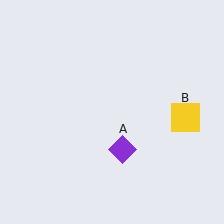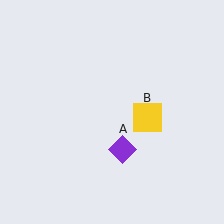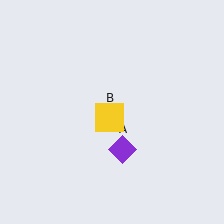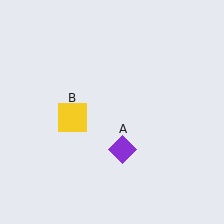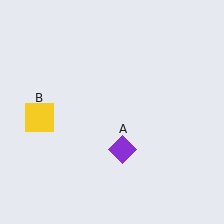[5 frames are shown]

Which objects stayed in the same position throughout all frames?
Purple diamond (object A) remained stationary.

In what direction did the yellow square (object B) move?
The yellow square (object B) moved left.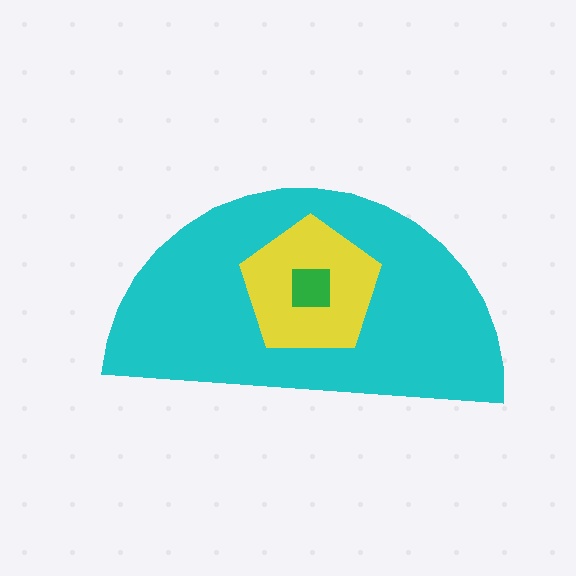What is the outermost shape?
The cyan semicircle.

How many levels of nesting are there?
3.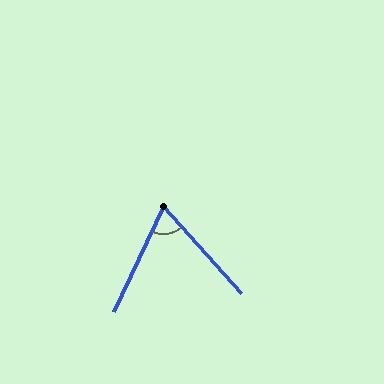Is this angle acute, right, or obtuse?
It is acute.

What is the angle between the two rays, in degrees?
Approximately 67 degrees.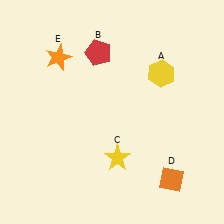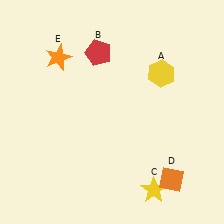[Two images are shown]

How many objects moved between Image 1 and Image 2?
1 object moved between the two images.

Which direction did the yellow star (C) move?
The yellow star (C) moved right.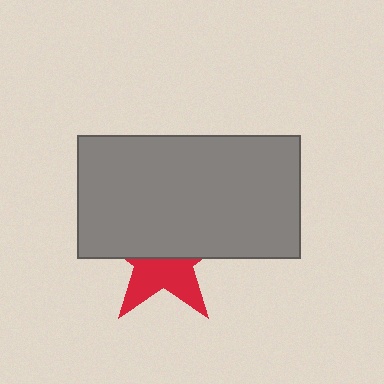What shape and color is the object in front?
The object in front is a gray rectangle.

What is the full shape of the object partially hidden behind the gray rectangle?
The partially hidden object is a red star.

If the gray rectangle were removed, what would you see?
You would see the complete red star.